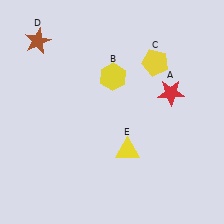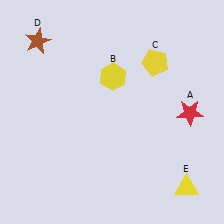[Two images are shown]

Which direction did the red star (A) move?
The red star (A) moved down.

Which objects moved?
The objects that moved are: the red star (A), the yellow triangle (E).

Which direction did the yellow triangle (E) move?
The yellow triangle (E) moved right.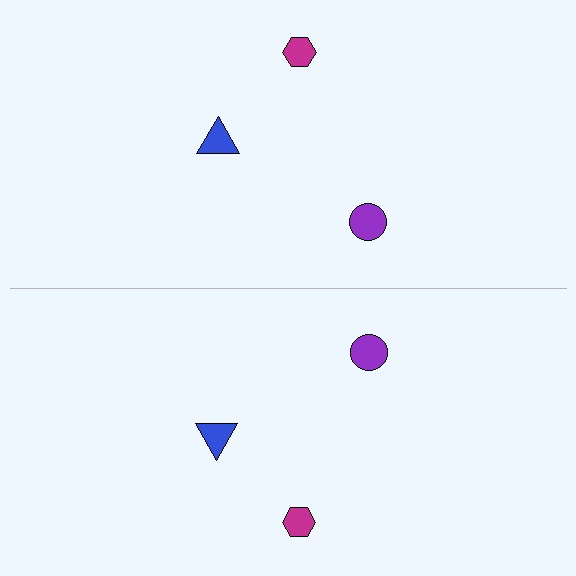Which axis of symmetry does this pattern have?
The pattern has a horizontal axis of symmetry running through the center of the image.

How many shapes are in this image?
There are 6 shapes in this image.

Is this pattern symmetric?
Yes, this pattern has bilateral (reflection) symmetry.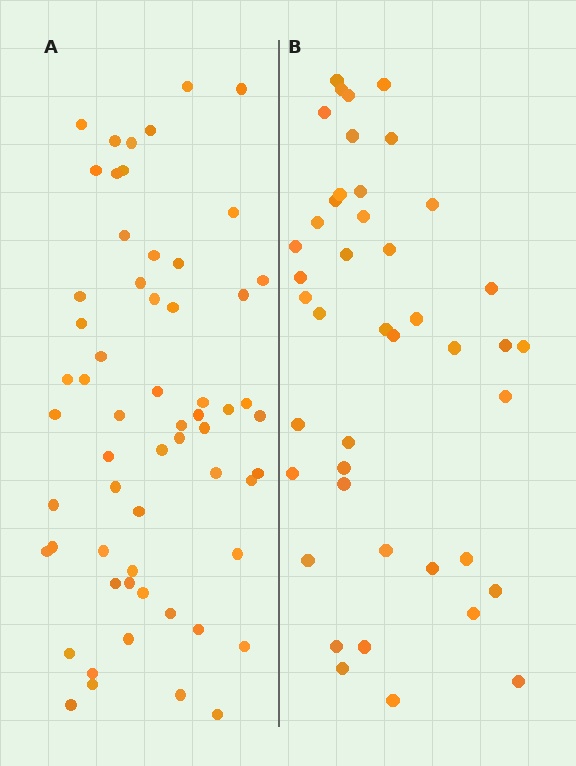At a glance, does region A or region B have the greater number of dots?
Region A (the left region) has more dots.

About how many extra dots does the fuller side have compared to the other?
Region A has approximately 15 more dots than region B.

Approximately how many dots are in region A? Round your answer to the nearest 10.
About 60 dots.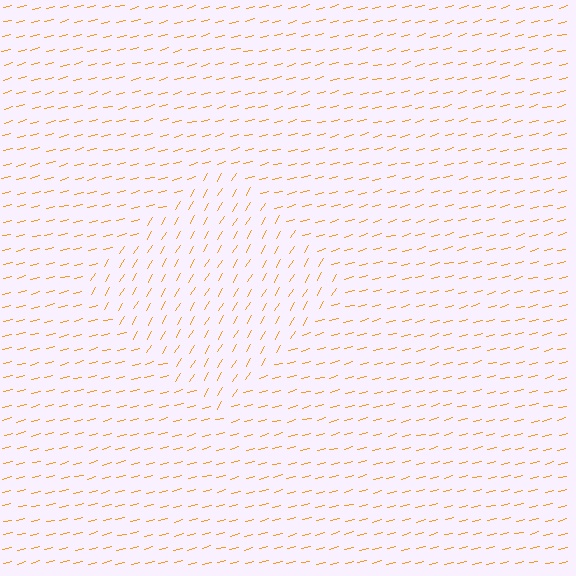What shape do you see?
I see a diamond.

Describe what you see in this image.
The image is filled with small orange line segments. A diamond region in the image has lines oriented differently from the surrounding lines, creating a visible texture boundary.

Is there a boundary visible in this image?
Yes, there is a texture boundary formed by a change in line orientation.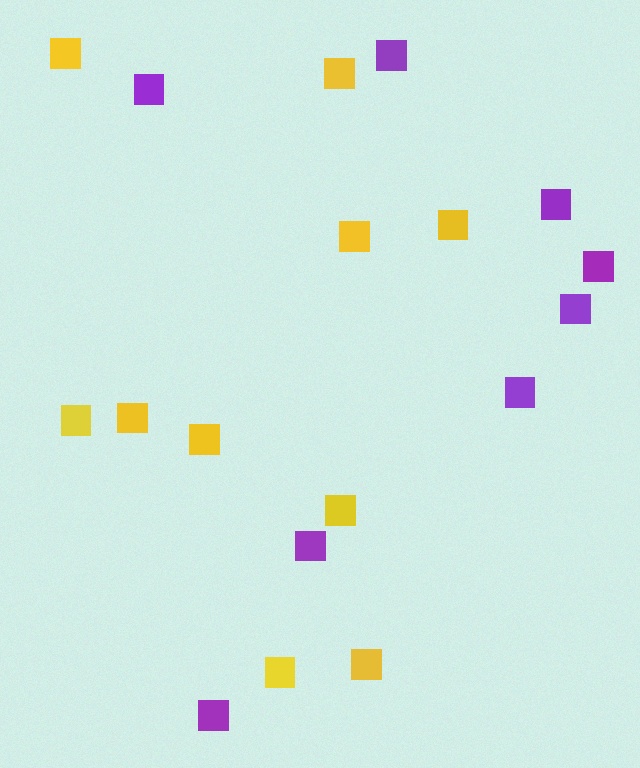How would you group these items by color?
There are 2 groups: one group of yellow squares (10) and one group of purple squares (8).